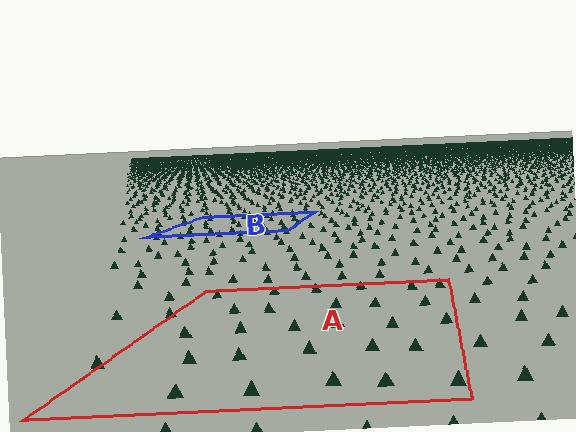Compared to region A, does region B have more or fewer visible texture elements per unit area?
Region B has more texture elements per unit area — they are packed more densely because it is farther away.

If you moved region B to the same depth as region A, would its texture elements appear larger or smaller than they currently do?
They would appear larger. At a closer depth, the same texture elements are projected at a bigger on-screen size.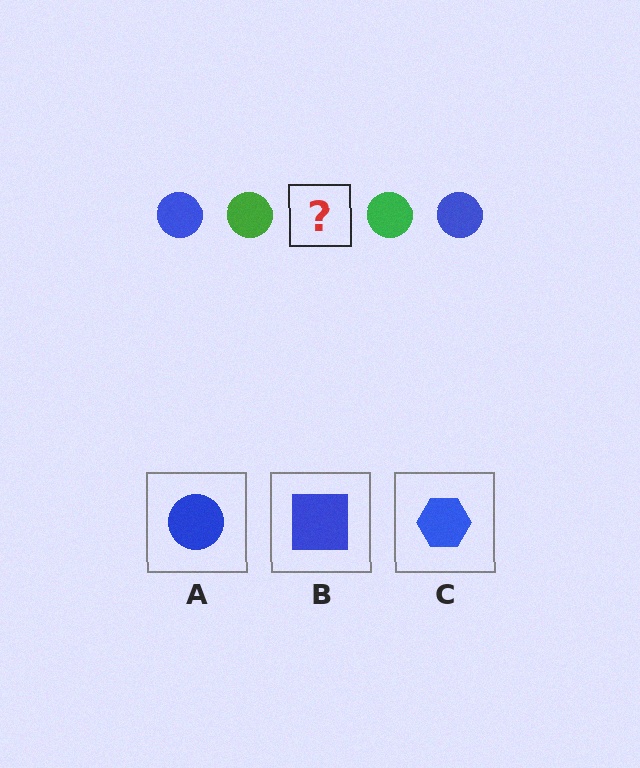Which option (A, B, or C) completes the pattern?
A.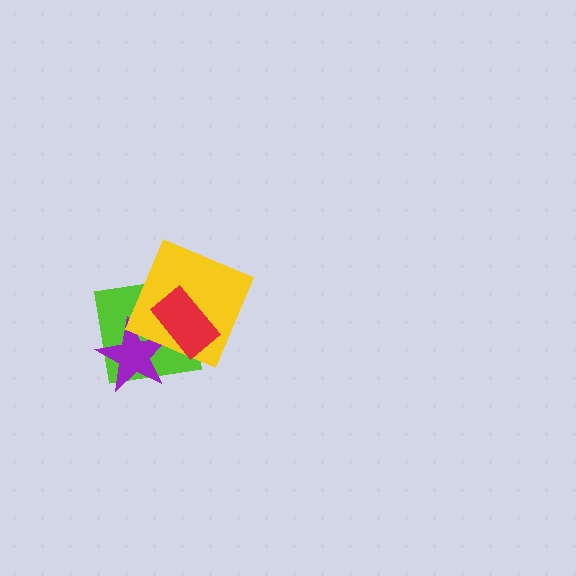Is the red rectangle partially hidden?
No, no other shape covers it.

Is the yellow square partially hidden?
Yes, it is partially covered by another shape.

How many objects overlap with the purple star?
3 objects overlap with the purple star.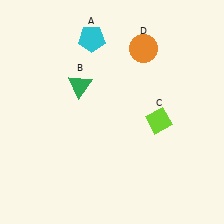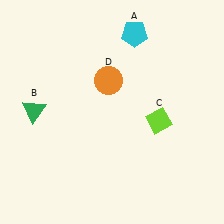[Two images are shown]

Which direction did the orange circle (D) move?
The orange circle (D) moved left.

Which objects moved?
The objects that moved are: the cyan pentagon (A), the green triangle (B), the orange circle (D).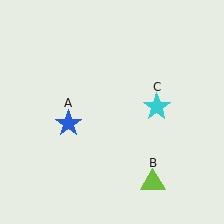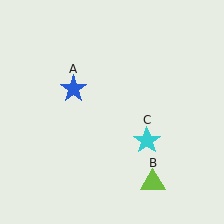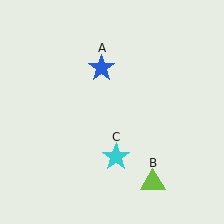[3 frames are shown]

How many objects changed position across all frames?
2 objects changed position: blue star (object A), cyan star (object C).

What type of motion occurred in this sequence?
The blue star (object A), cyan star (object C) rotated clockwise around the center of the scene.